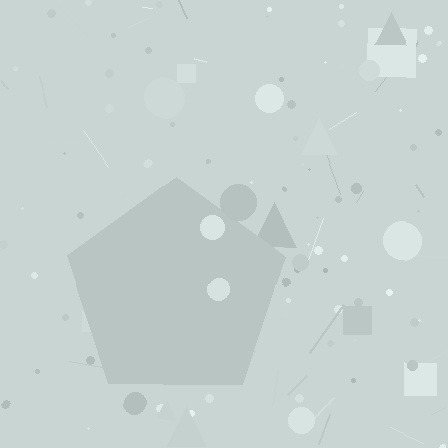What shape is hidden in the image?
A pentagon is hidden in the image.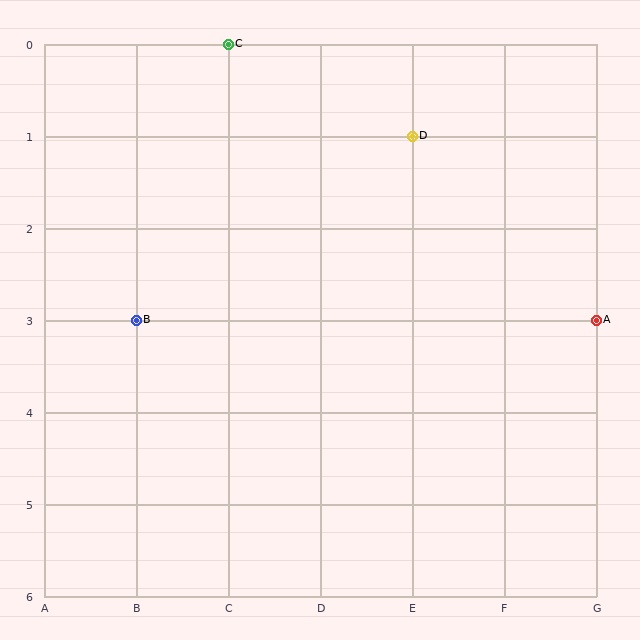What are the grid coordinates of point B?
Point B is at grid coordinates (B, 3).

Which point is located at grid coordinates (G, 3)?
Point A is at (G, 3).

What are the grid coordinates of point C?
Point C is at grid coordinates (C, 0).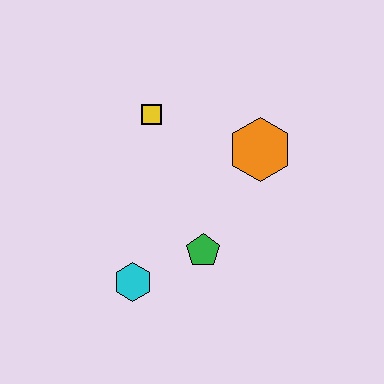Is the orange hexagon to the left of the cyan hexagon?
No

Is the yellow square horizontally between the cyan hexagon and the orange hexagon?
Yes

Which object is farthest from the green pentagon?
The yellow square is farthest from the green pentagon.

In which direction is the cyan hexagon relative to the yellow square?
The cyan hexagon is below the yellow square.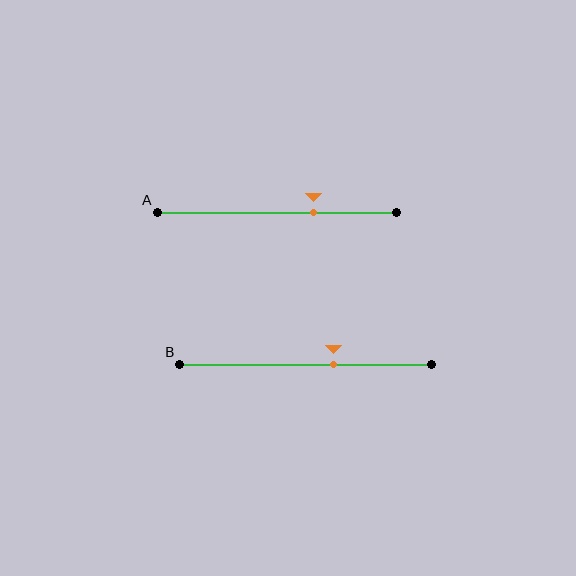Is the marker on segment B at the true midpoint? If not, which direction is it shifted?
No, the marker on segment B is shifted to the right by about 11% of the segment length.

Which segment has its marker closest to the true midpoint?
Segment B has its marker closest to the true midpoint.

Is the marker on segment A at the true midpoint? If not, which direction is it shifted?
No, the marker on segment A is shifted to the right by about 15% of the segment length.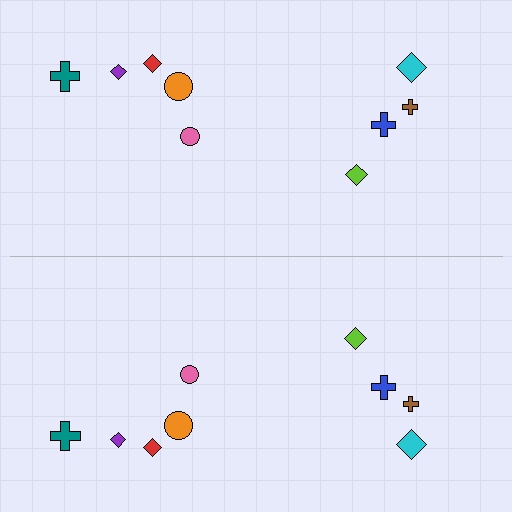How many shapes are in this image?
There are 18 shapes in this image.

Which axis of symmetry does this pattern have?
The pattern has a horizontal axis of symmetry running through the center of the image.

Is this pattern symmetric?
Yes, this pattern has bilateral (reflection) symmetry.